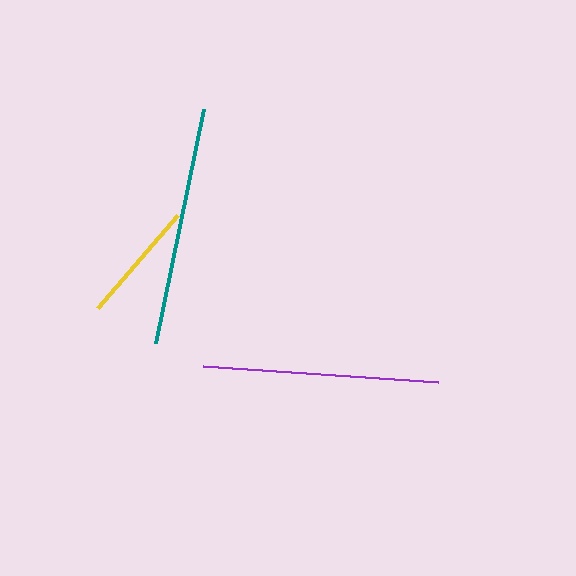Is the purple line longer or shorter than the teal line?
The teal line is longer than the purple line.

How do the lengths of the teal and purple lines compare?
The teal and purple lines are approximately the same length.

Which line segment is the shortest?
The yellow line is the shortest at approximately 122 pixels.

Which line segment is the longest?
The teal line is the longest at approximately 239 pixels.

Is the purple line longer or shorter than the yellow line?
The purple line is longer than the yellow line.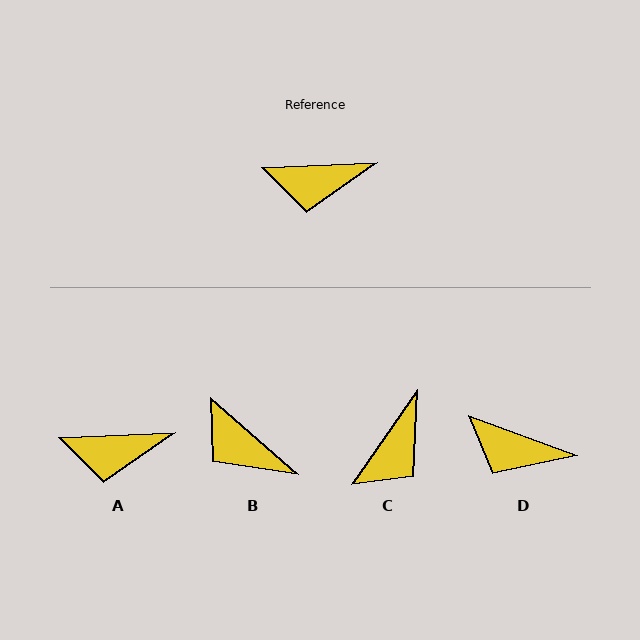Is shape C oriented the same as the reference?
No, it is off by about 53 degrees.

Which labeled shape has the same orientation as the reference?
A.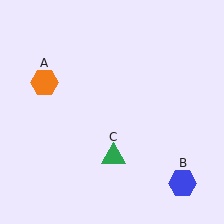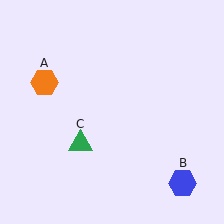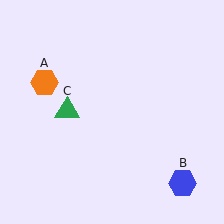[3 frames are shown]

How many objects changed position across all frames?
1 object changed position: green triangle (object C).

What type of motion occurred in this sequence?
The green triangle (object C) rotated clockwise around the center of the scene.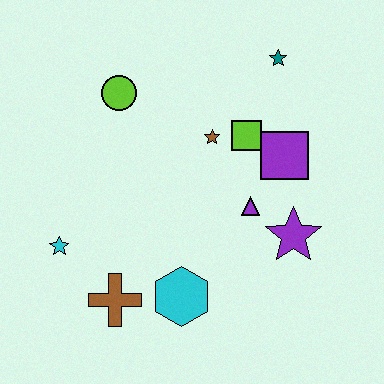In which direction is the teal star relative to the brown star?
The teal star is above the brown star.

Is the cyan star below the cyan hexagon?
No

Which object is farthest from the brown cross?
The teal star is farthest from the brown cross.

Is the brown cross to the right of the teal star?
No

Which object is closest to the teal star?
The lime square is closest to the teal star.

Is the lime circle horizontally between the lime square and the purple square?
No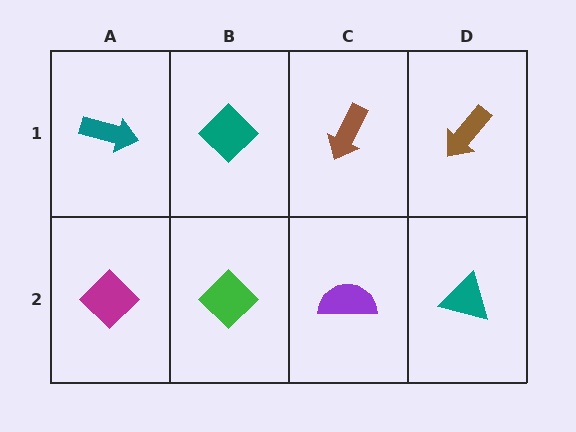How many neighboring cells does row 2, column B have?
3.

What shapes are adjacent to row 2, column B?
A teal diamond (row 1, column B), a magenta diamond (row 2, column A), a purple semicircle (row 2, column C).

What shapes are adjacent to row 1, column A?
A magenta diamond (row 2, column A), a teal diamond (row 1, column B).